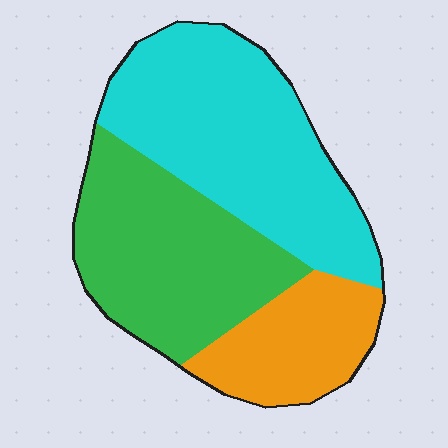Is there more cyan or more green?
Cyan.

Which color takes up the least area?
Orange, at roughly 20%.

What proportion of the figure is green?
Green covers 36% of the figure.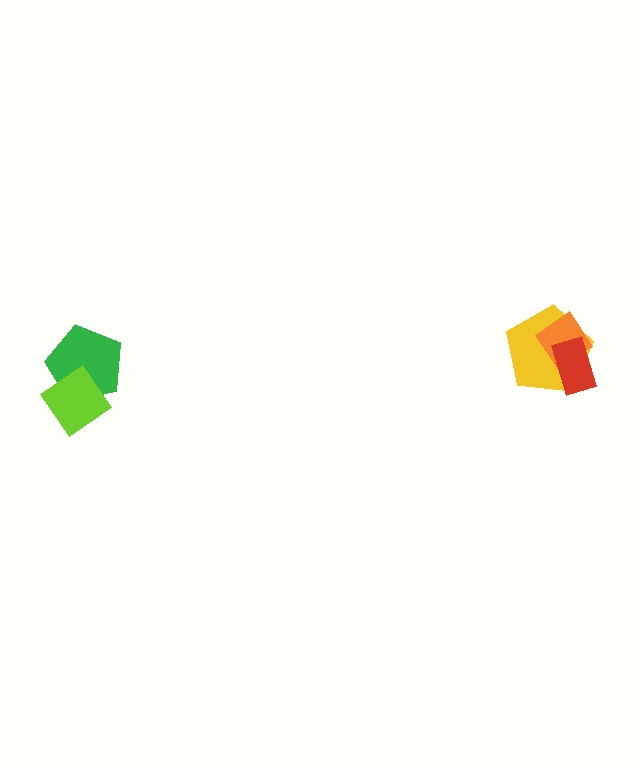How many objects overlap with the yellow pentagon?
2 objects overlap with the yellow pentagon.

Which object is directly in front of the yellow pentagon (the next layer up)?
The orange diamond is directly in front of the yellow pentagon.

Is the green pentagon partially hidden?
Yes, it is partially covered by another shape.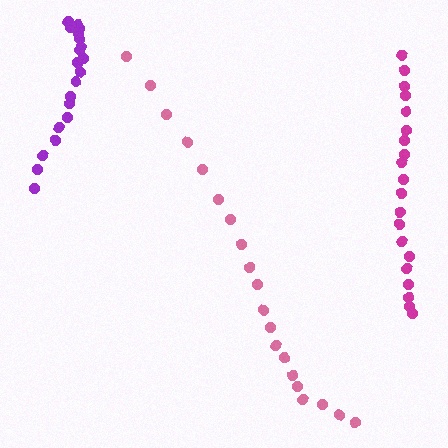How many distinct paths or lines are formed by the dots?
There are 3 distinct paths.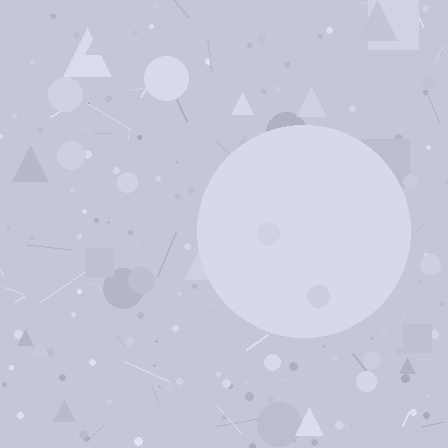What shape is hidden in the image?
A circle is hidden in the image.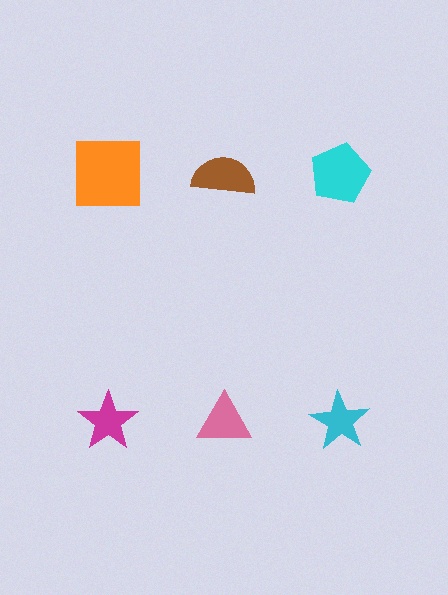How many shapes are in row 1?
3 shapes.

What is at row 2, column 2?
A pink triangle.